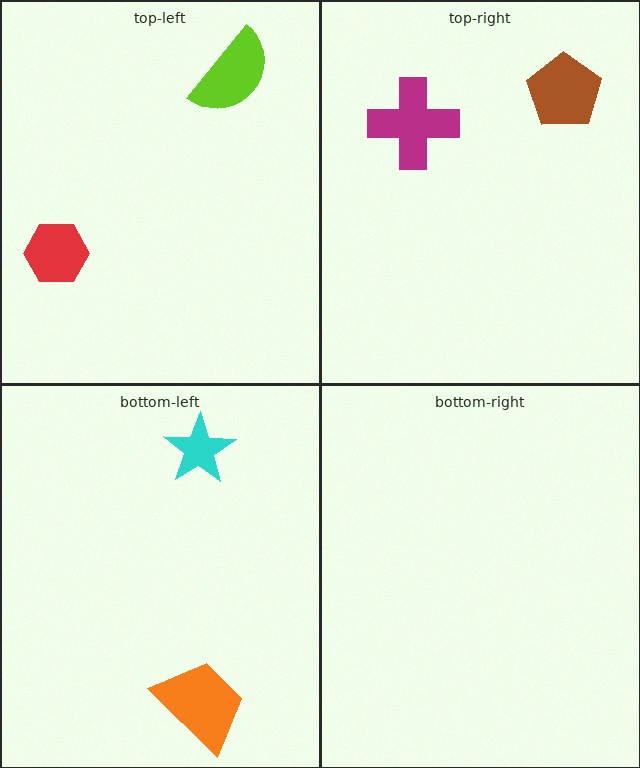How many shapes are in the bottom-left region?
2.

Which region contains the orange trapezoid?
The bottom-left region.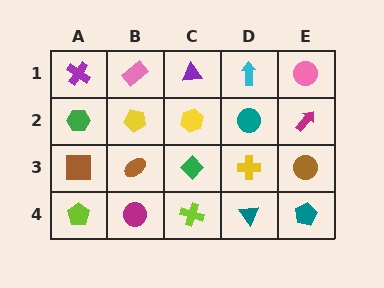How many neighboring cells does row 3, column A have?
3.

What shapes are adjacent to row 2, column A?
A purple cross (row 1, column A), a brown square (row 3, column A), a yellow pentagon (row 2, column B).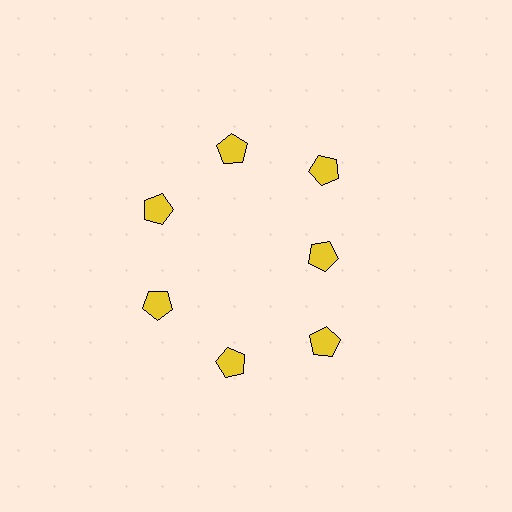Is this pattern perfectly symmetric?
No. The 7 yellow pentagons are arranged in a ring, but one element near the 3 o'clock position is pulled inward toward the center, breaking the 7-fold rotational symmetry.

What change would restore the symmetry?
The symmetry would be restored by moving it outward, back onto the ring so that all 7 pentagons sit at equal angles and equal distance from the center.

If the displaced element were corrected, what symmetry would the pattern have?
It would have 7-fold rotational symmetry — the pattern would map onto itself every 51 degrees.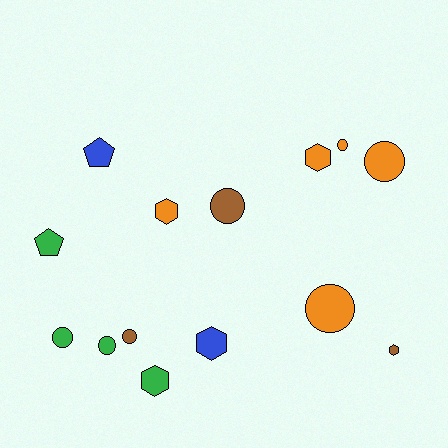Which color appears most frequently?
Orange, with 5 objects.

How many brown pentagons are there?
There are no brown pentagons.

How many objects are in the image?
There are 14 objects.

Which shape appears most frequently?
Circle, with 7 objects.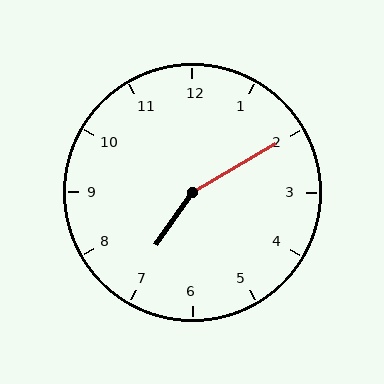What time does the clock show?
7:10.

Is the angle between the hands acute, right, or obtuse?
It is obtuse.